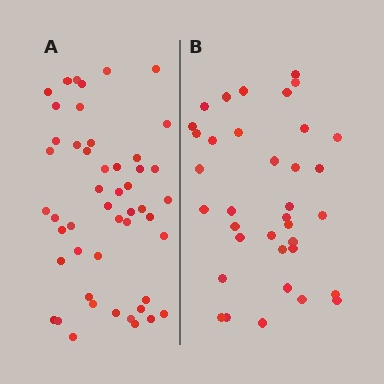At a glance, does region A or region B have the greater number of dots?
Region A (the left region) has more dots.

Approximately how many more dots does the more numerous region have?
Region A has approximately 15 more dots than region B.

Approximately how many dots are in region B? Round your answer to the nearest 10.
About 40 dots. (The exact count is 36, which rounds to 40.)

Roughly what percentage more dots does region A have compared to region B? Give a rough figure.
About 35% more.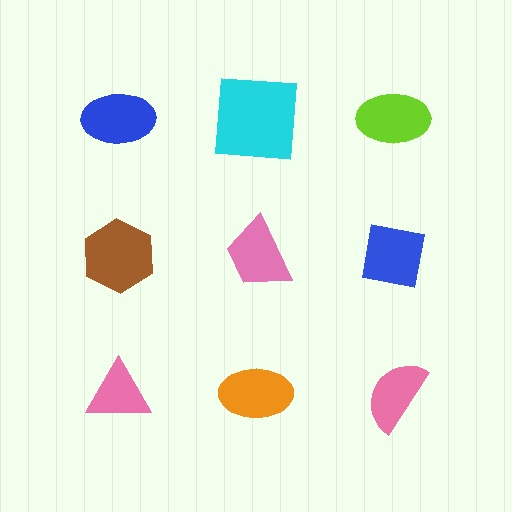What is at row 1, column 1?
A blue ellipse.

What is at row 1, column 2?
A cyan square.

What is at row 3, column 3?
A pink semicircle.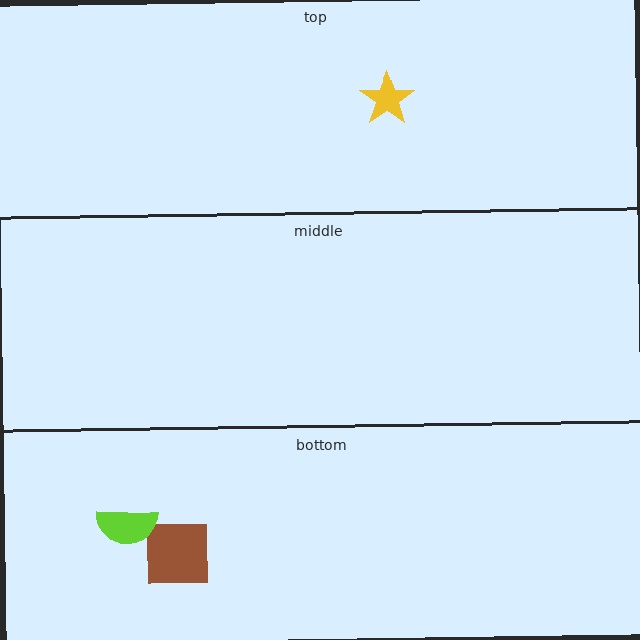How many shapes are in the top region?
1.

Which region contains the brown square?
The bottom region.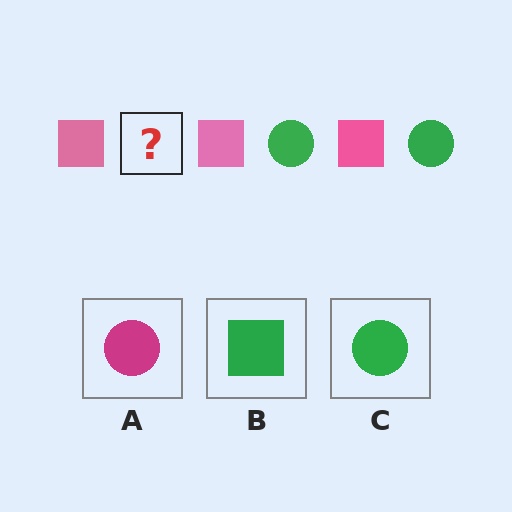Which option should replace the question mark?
Option C.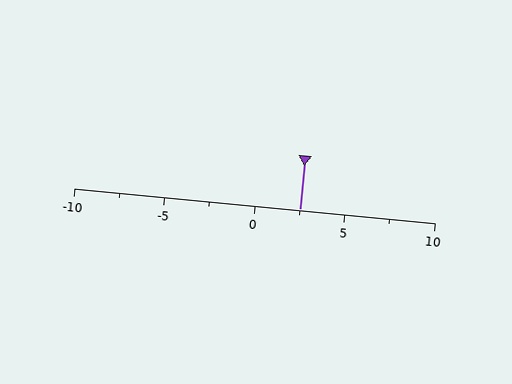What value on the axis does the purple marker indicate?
The marker indicates approximately 2.5.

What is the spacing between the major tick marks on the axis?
The major ticks are spaced 5 apart.